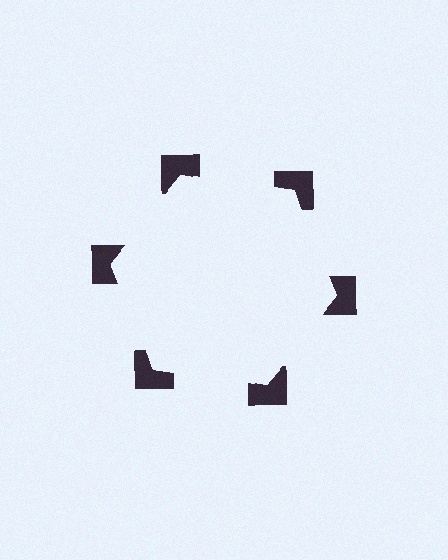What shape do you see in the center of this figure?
An illusory hexagon — its edges are inferred from the aligned wedge cuts in the notched squares, not physically drawn.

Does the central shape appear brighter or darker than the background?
It typically appears slightly brighter than the background, even though no actual brightness change is drawn.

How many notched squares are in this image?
There are 6 — one at each vertex of the illusory hexagon.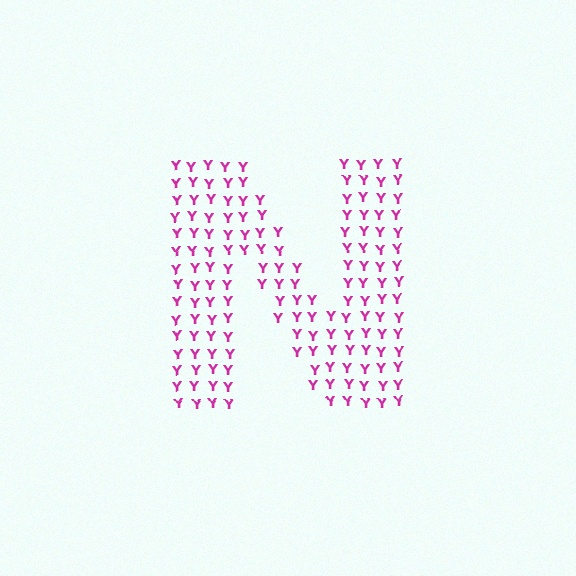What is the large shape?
The large shape is the letter N.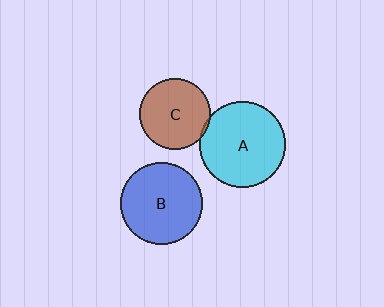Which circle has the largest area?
Circle A (cyan).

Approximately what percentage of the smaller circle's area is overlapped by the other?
Approximately 5%.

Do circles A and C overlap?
Yes.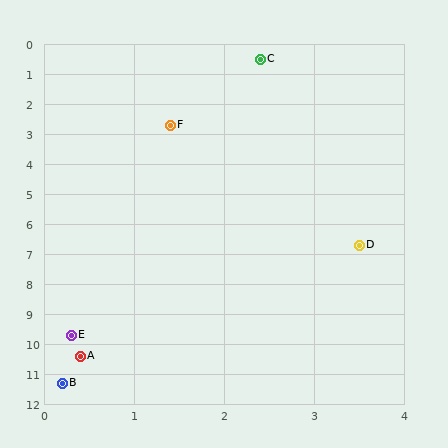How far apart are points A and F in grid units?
Points A and F are about 7.8 grid units apart.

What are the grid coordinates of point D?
Point D is at approximately (3.5, 6.7).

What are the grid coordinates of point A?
Point A is at approximately (0.4, 10.4).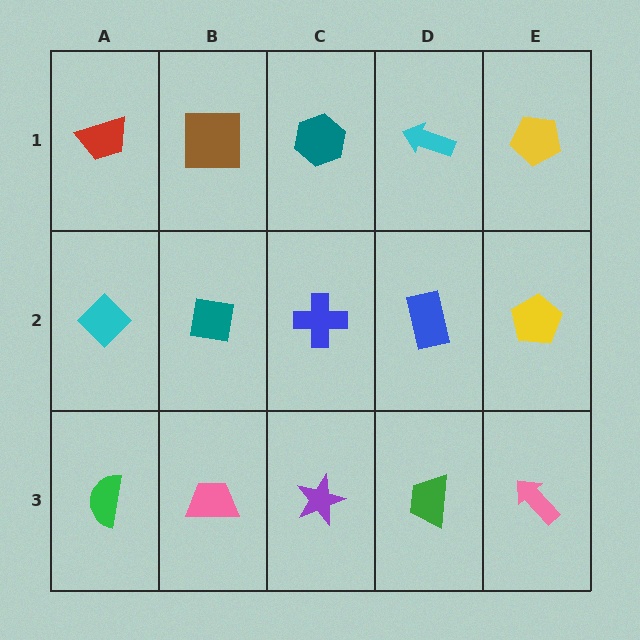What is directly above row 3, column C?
A blue cross.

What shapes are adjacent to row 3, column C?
A blue cross (row 2, column C), a pink trapezoid (row 3, column B), a green trapezoid (row 3, column D).